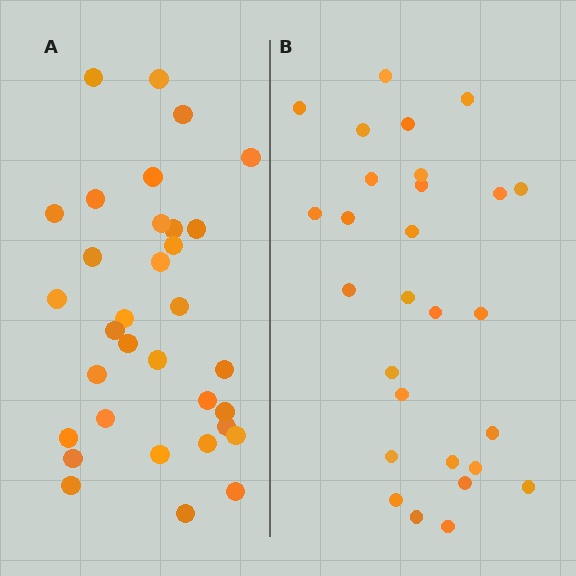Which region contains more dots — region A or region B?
Region A (the left region) has more dots.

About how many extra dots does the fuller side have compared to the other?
Region A has about 5 more dots than region B.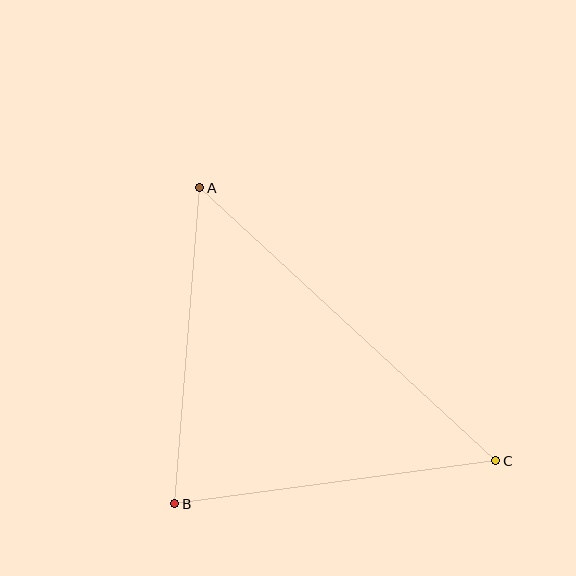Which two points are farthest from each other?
Points A and C are farthest from each other.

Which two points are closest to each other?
Points A and B are closest to each other.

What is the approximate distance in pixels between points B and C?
The distance between B and C is approximately 324 pixels.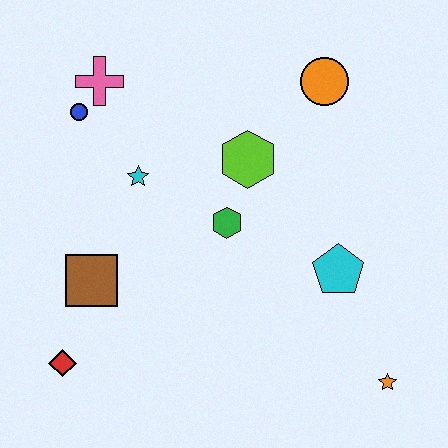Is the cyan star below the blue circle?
Yes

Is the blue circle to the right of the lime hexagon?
No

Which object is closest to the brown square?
The red diamond is closest to the brown square.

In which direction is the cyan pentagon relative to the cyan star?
The cyan pentagon is to the right of the cyan star.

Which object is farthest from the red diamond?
The orange circle is farthest from the red diamond.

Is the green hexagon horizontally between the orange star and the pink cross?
Yes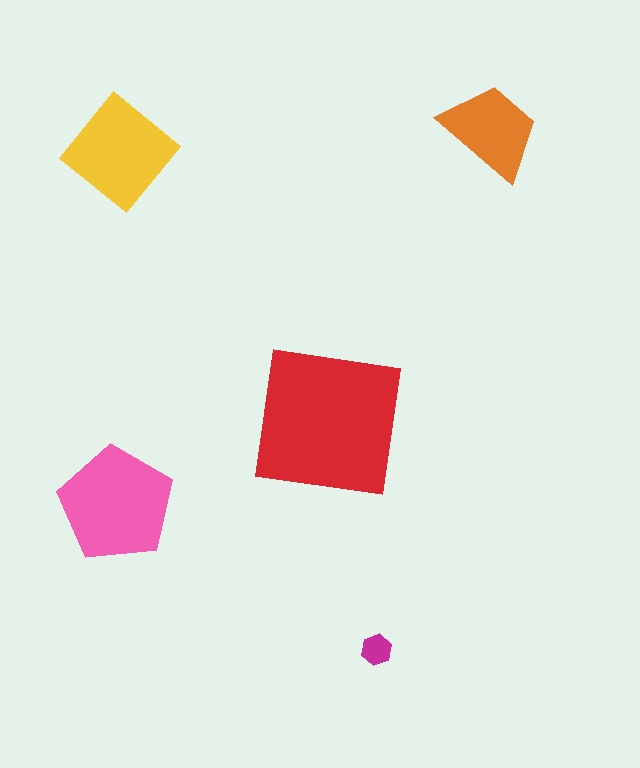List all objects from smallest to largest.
The magenta hexagon, the orange trapezoid, the yellow diamond, the pink pentagon, the red square.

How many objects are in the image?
There are 5 objects in the image.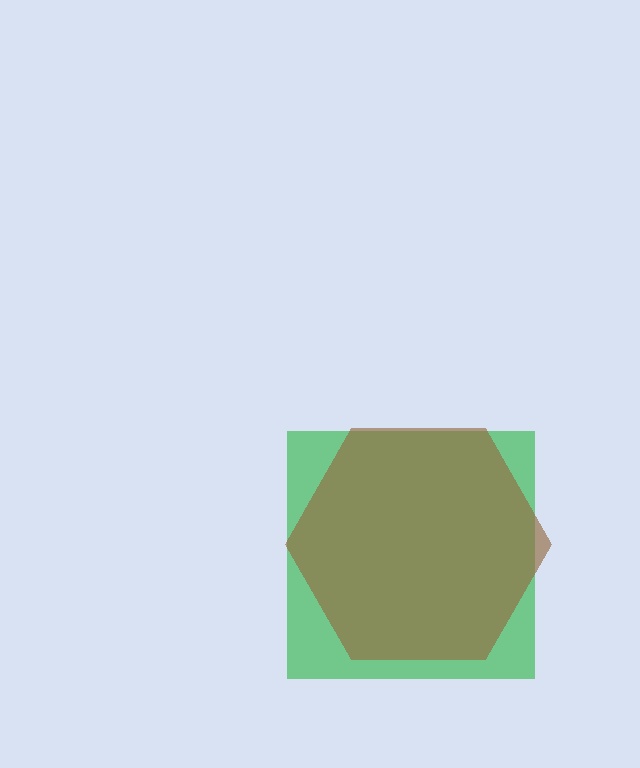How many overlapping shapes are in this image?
There are 2 overlapping shapes in the image.